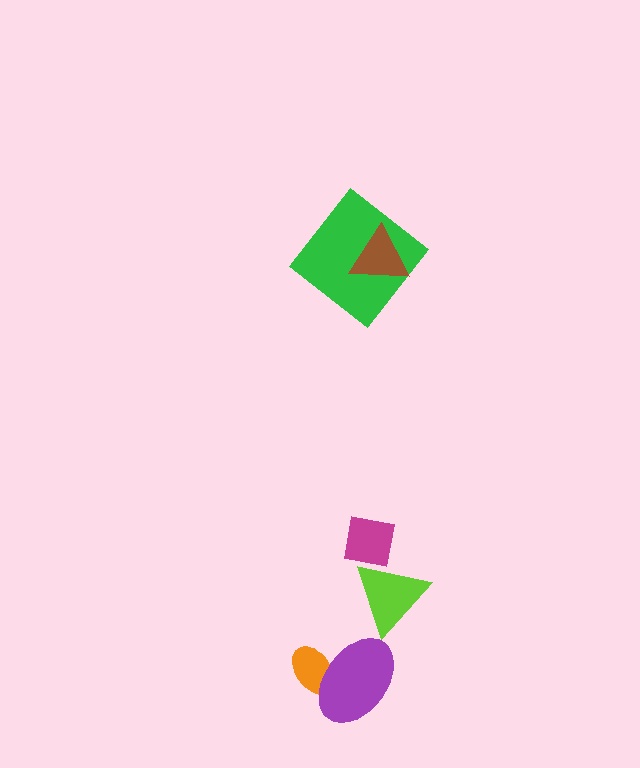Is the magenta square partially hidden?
Yes, it is partially covered by another shape.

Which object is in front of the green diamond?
The brown triangle is in front of the green diamond.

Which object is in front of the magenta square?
The lime triangle is in front of the magenta square.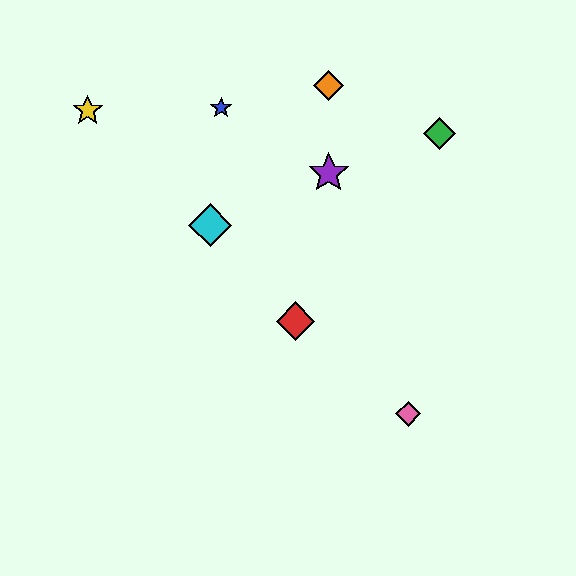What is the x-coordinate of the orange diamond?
The orange diamond is at x≈329.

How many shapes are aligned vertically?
2 shapes (the purple star, the orange diamond) are aligned vertically.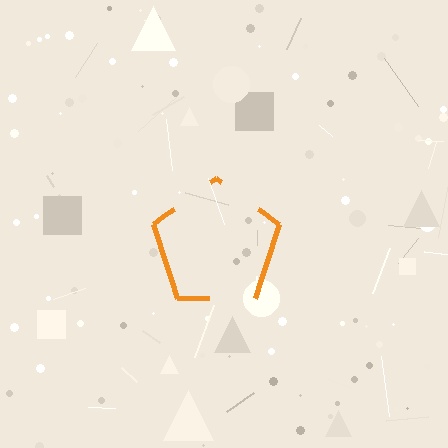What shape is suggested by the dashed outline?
The dashed outline suggests a pentagon.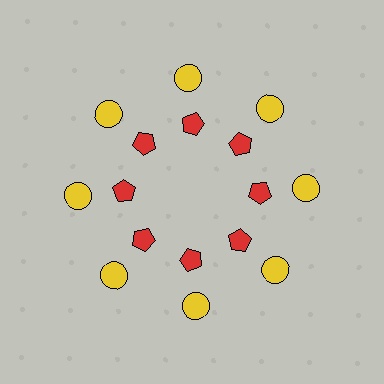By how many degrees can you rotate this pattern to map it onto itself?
The pattern maps onto itself every 45 degrees of rotation.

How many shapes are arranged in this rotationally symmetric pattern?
There are 16 shapes, arranged in 8 groups of 2.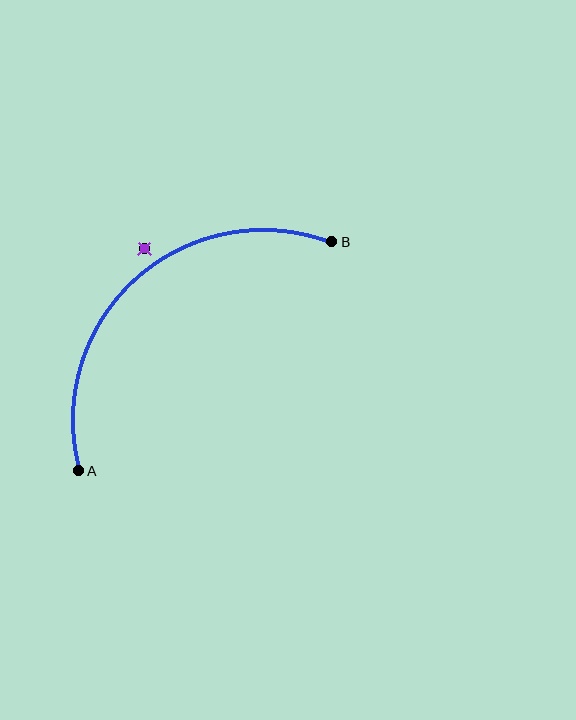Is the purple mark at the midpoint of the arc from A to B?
No — the purple mark does not lie on the arc at all. It sits slightly outside the curve.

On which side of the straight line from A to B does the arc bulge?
The arc bulges above and to the left of the straight line connecting A and B.